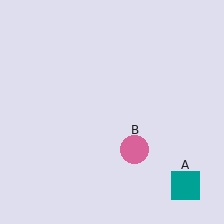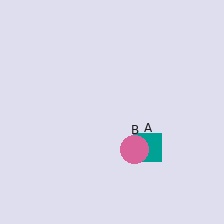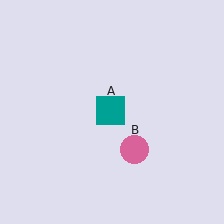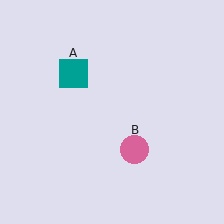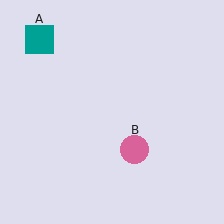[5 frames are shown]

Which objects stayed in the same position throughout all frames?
Pink circle (object B) remained stationary.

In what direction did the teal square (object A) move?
The teal square (object A) moved up and to the left.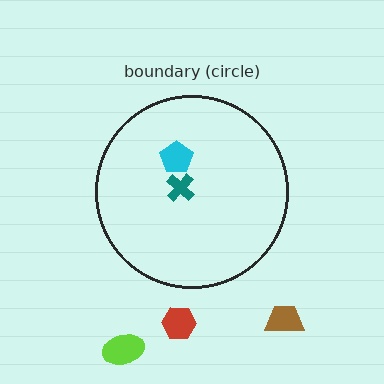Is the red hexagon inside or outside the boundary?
Outside.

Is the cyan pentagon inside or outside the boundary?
Inside.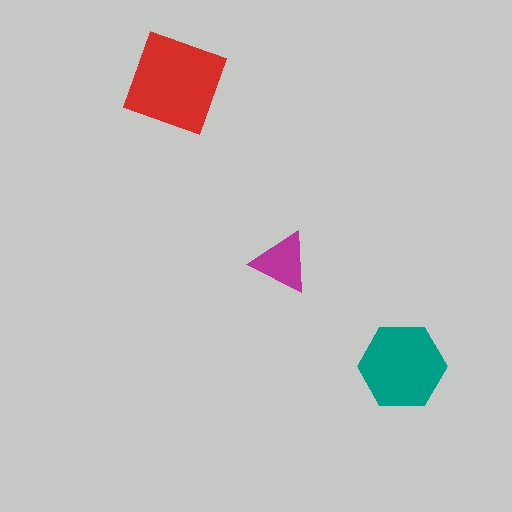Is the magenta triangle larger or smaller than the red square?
Smaller.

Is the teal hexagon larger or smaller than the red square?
Smaller.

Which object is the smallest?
The magenta triangle.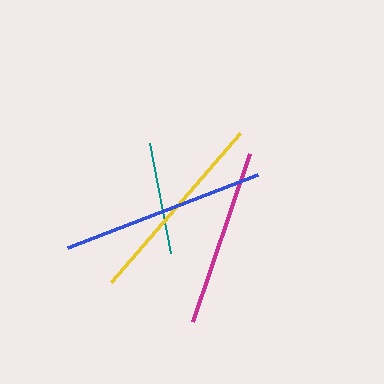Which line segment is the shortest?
The teal line is the shortest at approximately 112 pixels.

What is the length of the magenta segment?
The magenta segment is approximately 178 pixels long.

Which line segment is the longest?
The blue line is the longest at approximately 204 pixels.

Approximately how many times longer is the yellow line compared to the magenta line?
The yellow line is approximately 1.1 times the length of the magenta line.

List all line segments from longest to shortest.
From longest to shortest: blue, yellow, magenta, teal.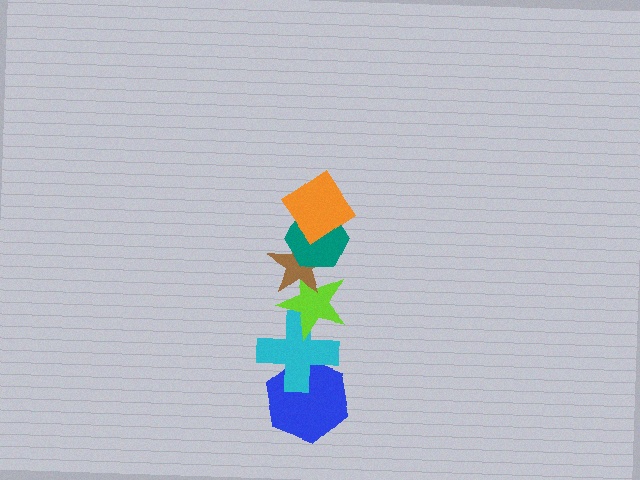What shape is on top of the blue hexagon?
The cyan cross is on top of the blue hexagon.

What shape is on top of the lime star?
The brown star is on top of the lime star.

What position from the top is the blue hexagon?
The blue hexagon is 6th from the top.